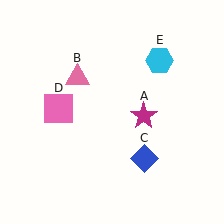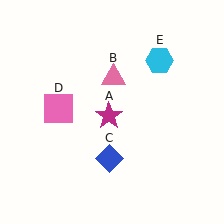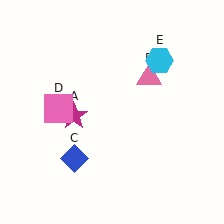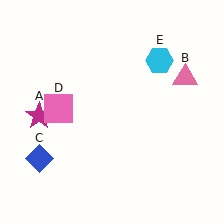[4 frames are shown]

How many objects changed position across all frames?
3 objects changed position: magenta star (object A), pink triangle (object B), blue diamond (object C).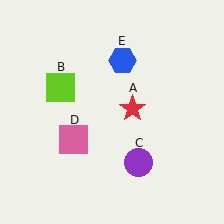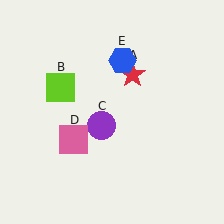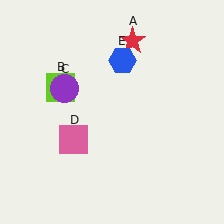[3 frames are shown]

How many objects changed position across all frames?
2 objects changed position: red star (object A), purple circle (object C).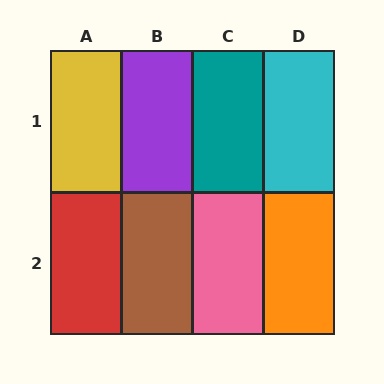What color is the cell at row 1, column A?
Yellow.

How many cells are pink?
1 cell is pink.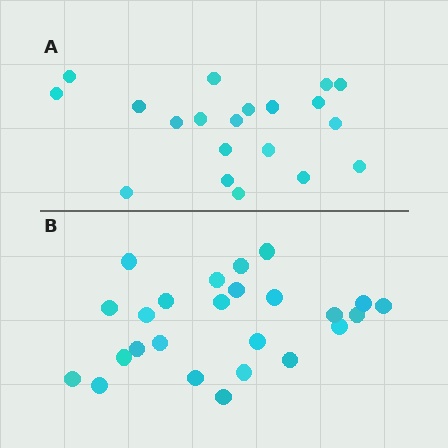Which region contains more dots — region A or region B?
Region B (the bottom region) has more dots.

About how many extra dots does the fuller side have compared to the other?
Region B has about 5 more dots than region A.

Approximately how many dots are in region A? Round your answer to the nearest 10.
About 20 dots.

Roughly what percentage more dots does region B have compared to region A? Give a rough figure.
About 25% more.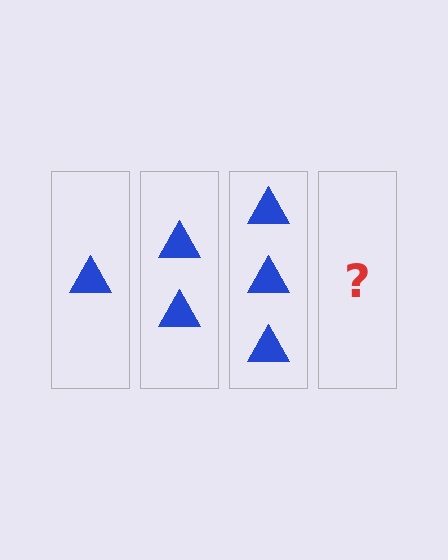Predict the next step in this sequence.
The next step is 4 triangles.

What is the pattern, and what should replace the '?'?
The pattern is that each step adds one more triangle. The '?' should be 4 triangles.